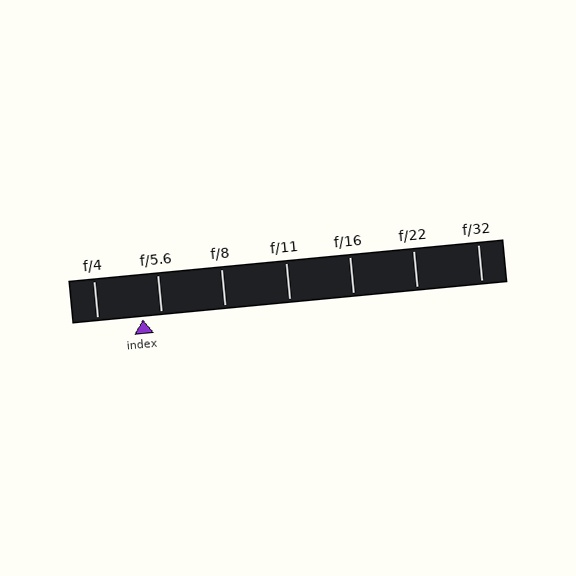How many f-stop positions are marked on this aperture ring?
There are 7 f-stop positions marked.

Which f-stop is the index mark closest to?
The index mark is closest to f/5.6.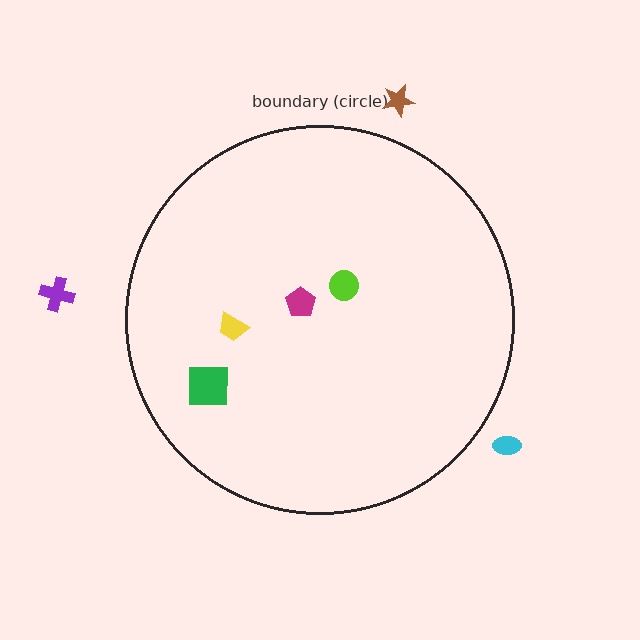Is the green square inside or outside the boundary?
Inside.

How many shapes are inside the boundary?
4 inside, 3 outside.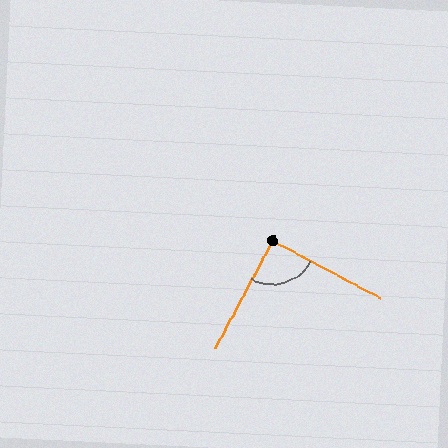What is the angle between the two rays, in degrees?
Approximately 89 degrees.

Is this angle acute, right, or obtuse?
It is approximately a right angle.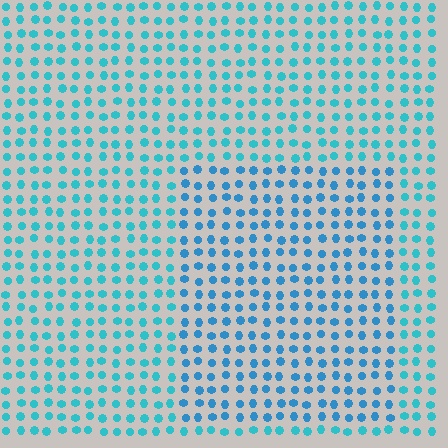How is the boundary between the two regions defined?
The boundary is defined purely by a slight shift in hue (about 20 degrees). Spacing, size, and orientation are identical on both sides.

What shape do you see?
I see a rectangle.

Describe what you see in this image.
The image is filled with small cyan elements in a uniform arrangement. A rectangle-shaped region is visible where the elements are tinted to a slightly different hue, forming a subtle color boundary.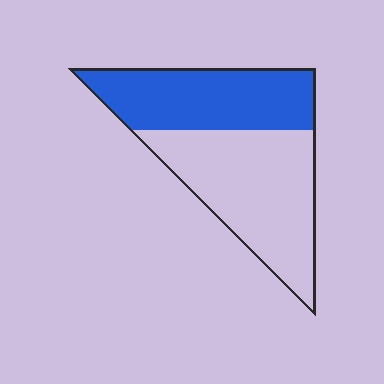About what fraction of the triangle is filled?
About two fifths (2/5).